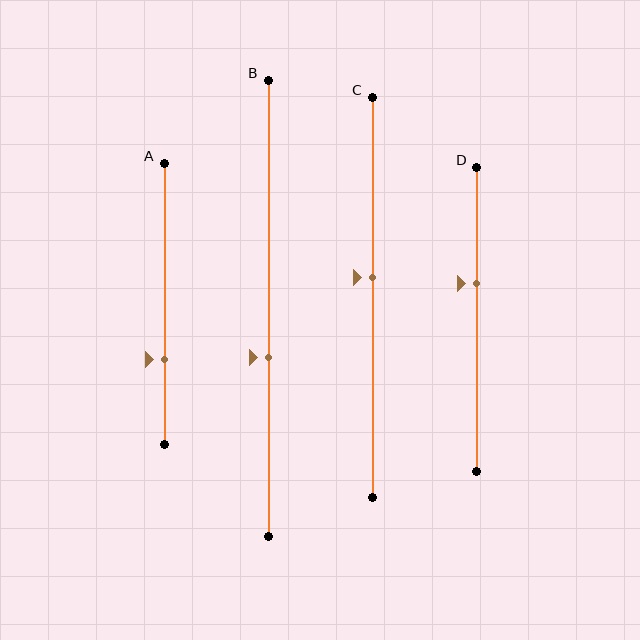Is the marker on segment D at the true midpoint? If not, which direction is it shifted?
No, the marker on segment D is shifted upward by about 12% of the segment length.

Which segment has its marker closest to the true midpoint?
Segment C has its marker closest to the true midpoint.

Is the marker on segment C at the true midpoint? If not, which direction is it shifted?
No, the marker on segment C is shifted upward by about 5% of the segment length.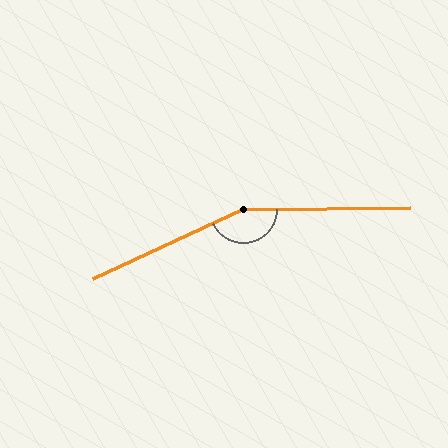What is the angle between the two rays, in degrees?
Approximately 155 degrees.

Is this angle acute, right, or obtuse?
It is obtuse.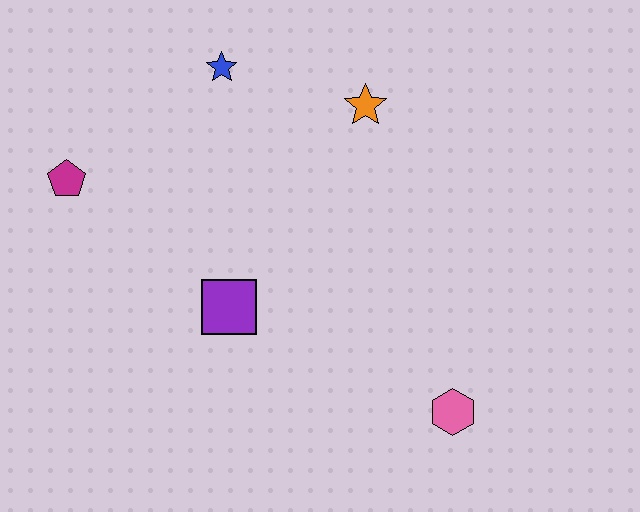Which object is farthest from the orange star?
The pink hexagon is farthest from the orange star.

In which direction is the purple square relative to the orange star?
The purple square is below the orange star.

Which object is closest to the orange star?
The blue star is closest to the orange star.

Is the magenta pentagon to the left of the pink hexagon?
Yes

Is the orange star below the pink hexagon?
No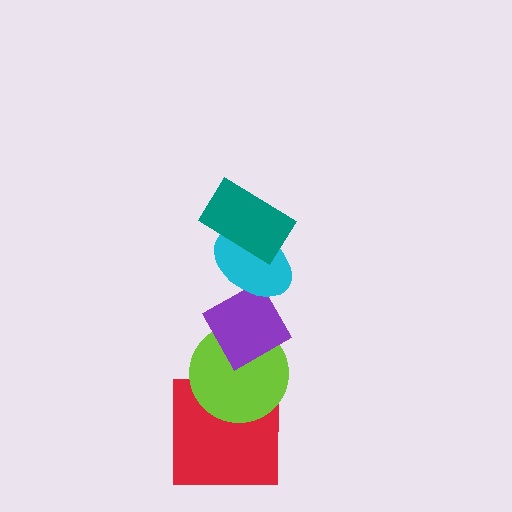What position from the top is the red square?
The red square is 5th from the top.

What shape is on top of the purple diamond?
The cyan ellipse is on top of the purple diamond.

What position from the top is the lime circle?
The lime circle is 4th from the top.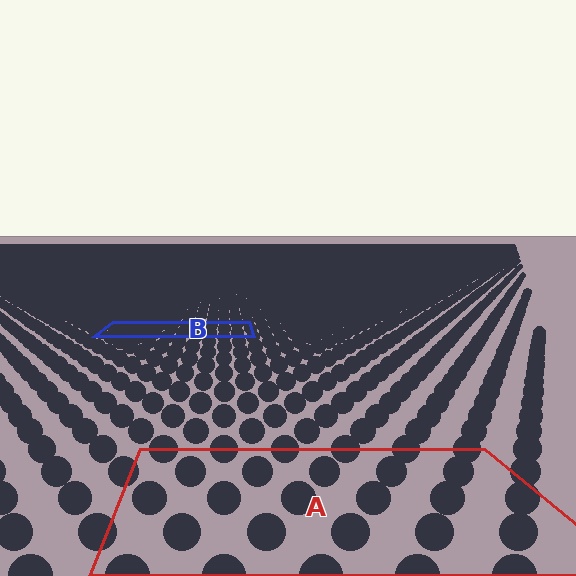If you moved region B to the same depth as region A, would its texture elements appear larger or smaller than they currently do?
They would appear larger. At a closer depth, the same texture elements are projected at a bigger on-screen size.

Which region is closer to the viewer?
Region A is closer. The texture elements there are larger and more spread out.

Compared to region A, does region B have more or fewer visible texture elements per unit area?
Region B has more texture elements per unit area — they are packed more densely because it is farther away.